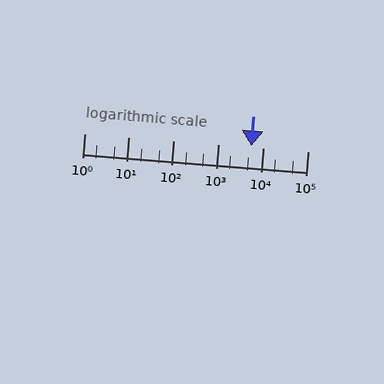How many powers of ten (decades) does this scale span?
The scale spans 5 decades, from 1 to 100000.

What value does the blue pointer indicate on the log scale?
The pointer indicates approximately 5400.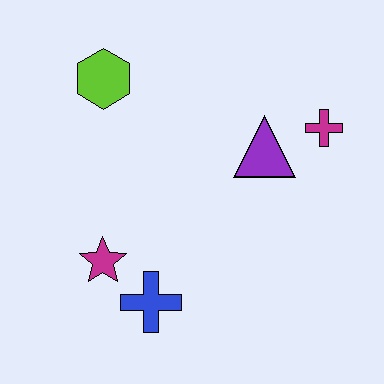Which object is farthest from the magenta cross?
The magenta star is farthest from the magenta cross.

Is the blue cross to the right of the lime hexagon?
Yes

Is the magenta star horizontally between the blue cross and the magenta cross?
No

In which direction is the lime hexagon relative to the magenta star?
The lime hexagon is above the magenta star.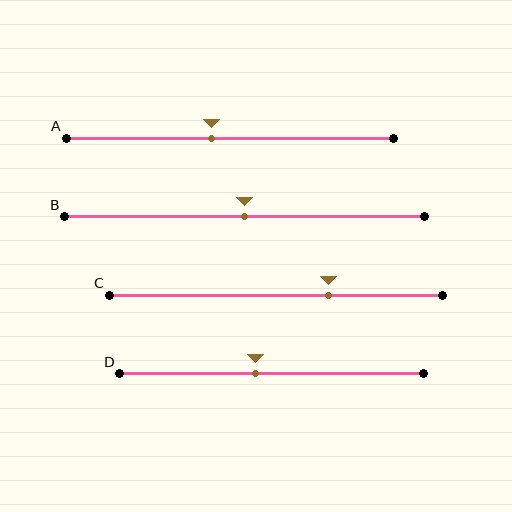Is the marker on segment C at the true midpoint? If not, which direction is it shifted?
No, the marker on segment C is shifted to the right by about 16% of the segment length.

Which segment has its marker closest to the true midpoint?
Segment B has its marker closest to the true midpoint.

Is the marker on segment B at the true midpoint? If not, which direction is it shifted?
Yes, the marker on segment B is at the true midpoint.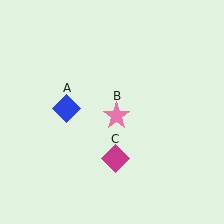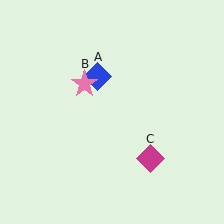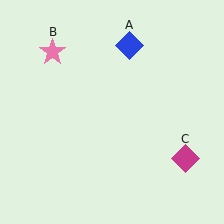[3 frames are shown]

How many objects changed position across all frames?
3 objects changed position: blue diamond (object A), pink star (object B), magenta diamond (object C).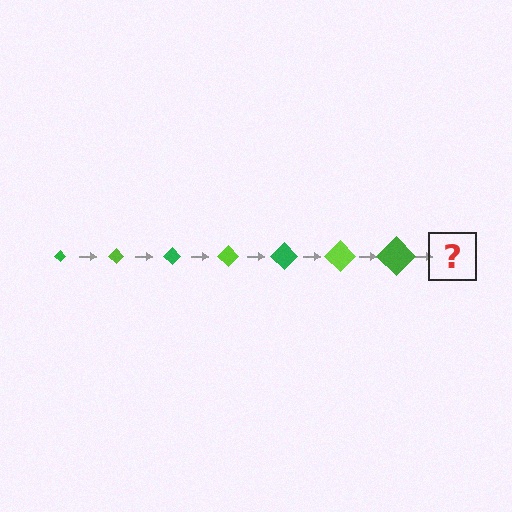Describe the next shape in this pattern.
It should be a lime diamond, larger than the previous one.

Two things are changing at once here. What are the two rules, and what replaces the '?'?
The two rules are that the diamond grows larger each step and the color cycles through green and lime. The '?' should be a lime diamond, larger than the previous one.